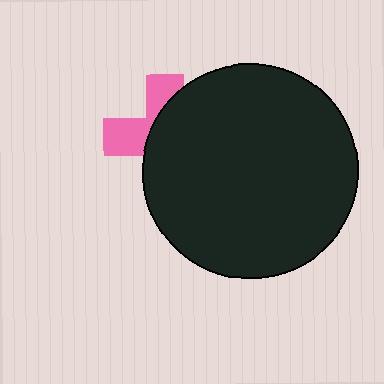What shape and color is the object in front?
The object in front is a black circle.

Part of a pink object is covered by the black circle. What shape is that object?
It is a cross.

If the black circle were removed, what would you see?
You would see the complete pink cross.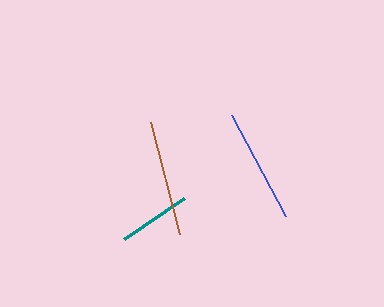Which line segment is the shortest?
The teal line is the shortest at approximately 73 pixels.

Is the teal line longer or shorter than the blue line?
The blue line is longer than the teal line.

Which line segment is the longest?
The brown line is the longest at approximately 115 pixels.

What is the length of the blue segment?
The blue segment is approximately 115 pixels long.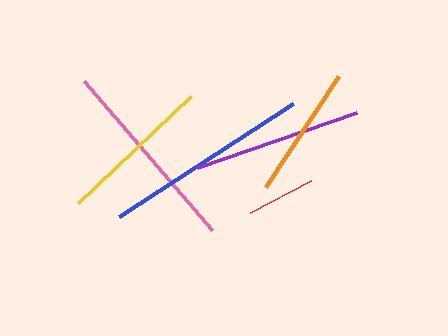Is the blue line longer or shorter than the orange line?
The blue line is longer than the orange line.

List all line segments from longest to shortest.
From longest to shortest: blue, pink, purple, yellow, orange, red.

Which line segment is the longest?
The blue line is the longest at approximately 207 pixels.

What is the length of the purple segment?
The purple segment is approximately 168 pixels long.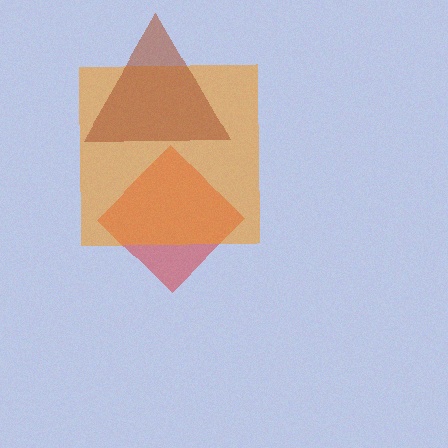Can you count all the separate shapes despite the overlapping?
Yes, there are 3 separate shapes.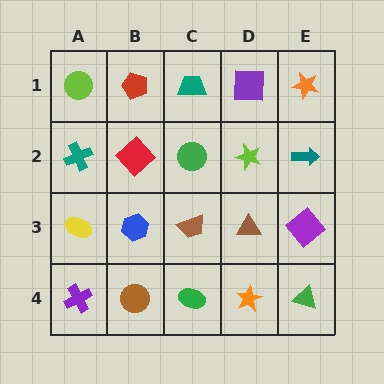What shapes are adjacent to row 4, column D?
A brown triangle (row 3, column D), a green ellipse (row 4, column C), a green triangle (row 4, column E).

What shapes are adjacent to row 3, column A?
A teal cross (row 2, column A), a purple cross (row 4, column A), a blue hexagon (row 3, column B).